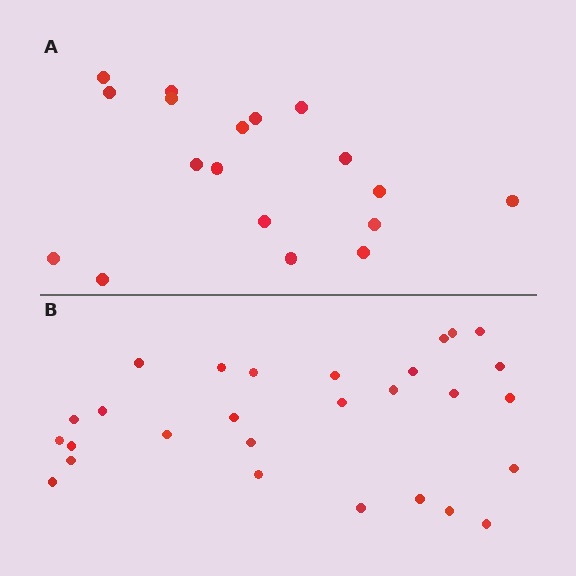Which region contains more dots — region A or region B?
Region B (the bottom region) has more dots.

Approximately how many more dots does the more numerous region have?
Region B has roughly 10 or so more dots than region A.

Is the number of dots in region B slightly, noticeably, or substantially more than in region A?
Region B has substantially more. The ratio is roughly 1.6 to 1.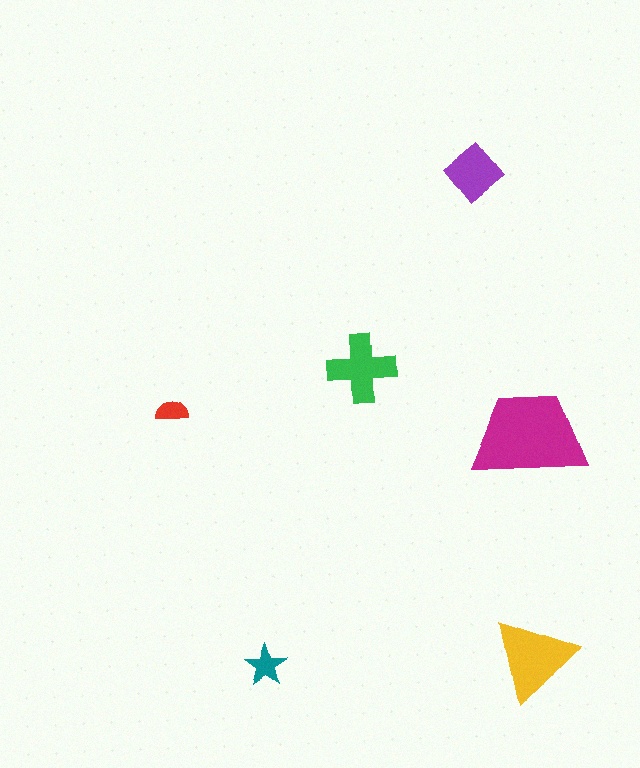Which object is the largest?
The magenta trapezoid.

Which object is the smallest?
The red semicircle.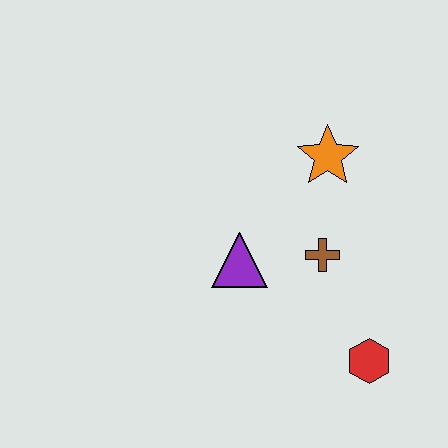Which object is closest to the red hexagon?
The brown cross is closest to the red hexagon.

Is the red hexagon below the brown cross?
Yes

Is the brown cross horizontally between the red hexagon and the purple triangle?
Yes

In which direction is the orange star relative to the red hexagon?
The orange star is above the red hexagon.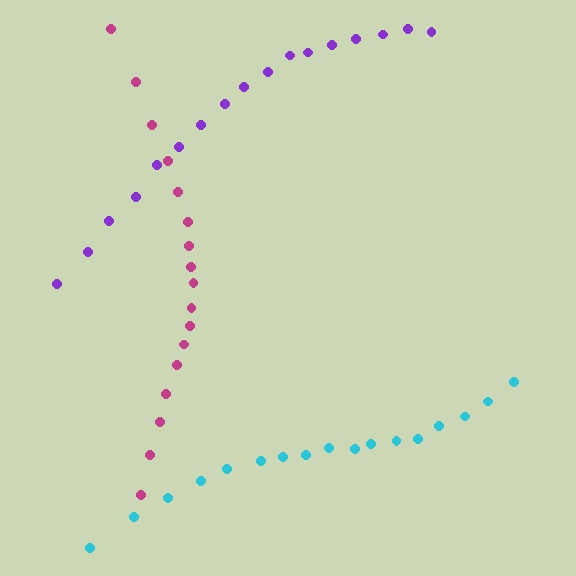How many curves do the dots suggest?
There are 3 distinct paths.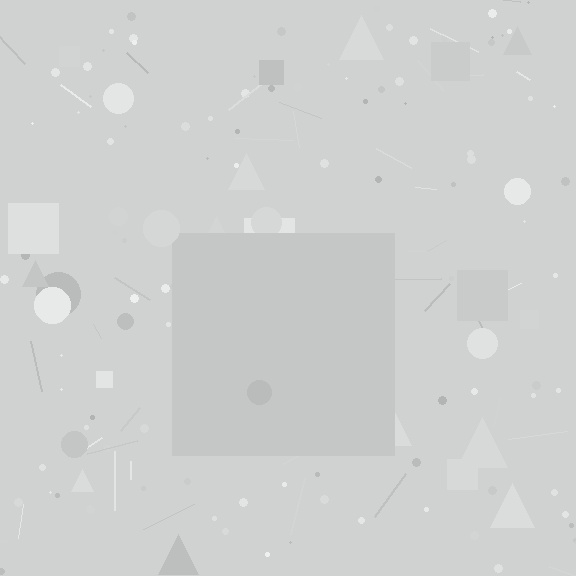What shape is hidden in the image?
A square is hidden in the image.